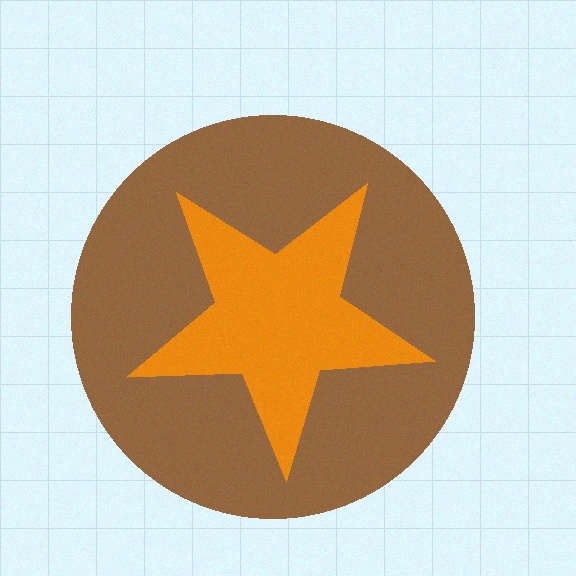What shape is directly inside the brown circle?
The orange star.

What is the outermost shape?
The brown circle.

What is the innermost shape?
The orange star.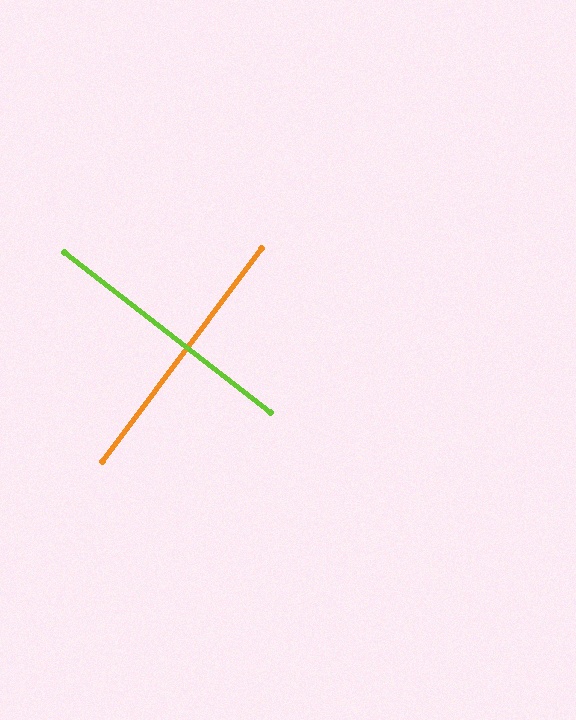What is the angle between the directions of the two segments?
Approximately 89 degrees.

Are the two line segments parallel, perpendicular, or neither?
Perpendicular — they meet at approximately 89°.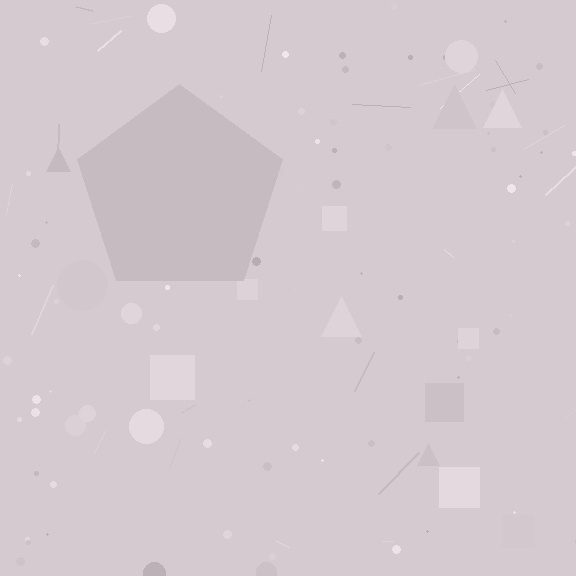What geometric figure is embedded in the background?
A pentagon is embedded in the background.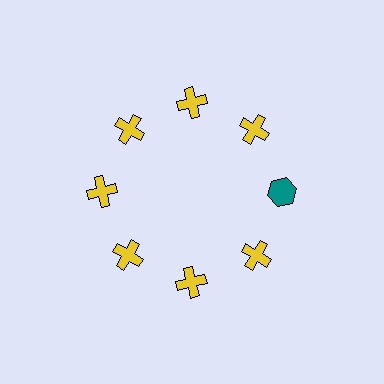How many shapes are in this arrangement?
There are 8 shapes arranged in a ring pattern.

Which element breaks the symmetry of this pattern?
The teal hexagon at roughly the 3 o'clock position breaks the symmetry. All other shapes are yellow crosses.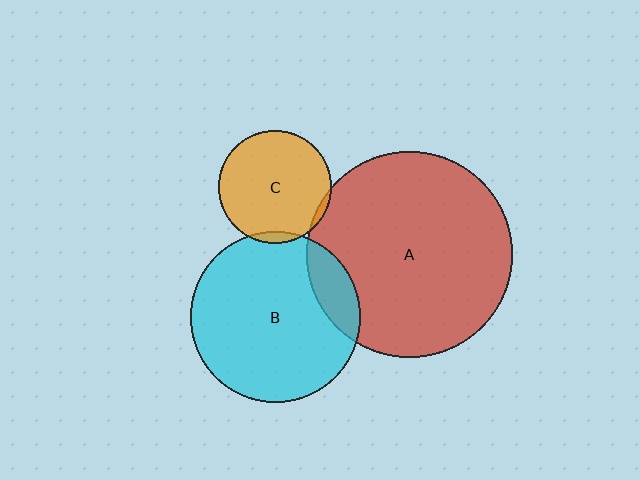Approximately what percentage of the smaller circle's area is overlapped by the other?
Approximately 15%.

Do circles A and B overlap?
Yes.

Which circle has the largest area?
Circle A (red).